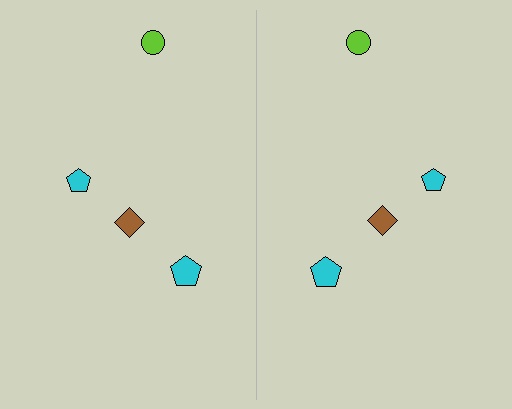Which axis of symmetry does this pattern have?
The pattern has a vertical axis of symmetry running through the center of the image.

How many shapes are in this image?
There are 8 shapes in this image.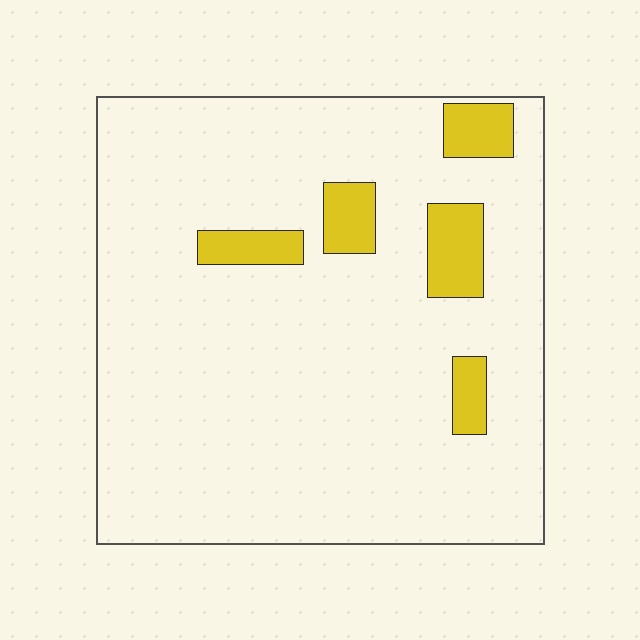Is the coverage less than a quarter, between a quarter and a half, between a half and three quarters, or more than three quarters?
Less than a quarter.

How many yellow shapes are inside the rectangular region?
5.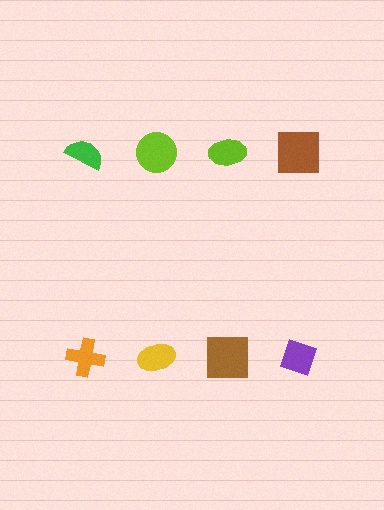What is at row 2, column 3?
A brown square.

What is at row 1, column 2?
A lime circle.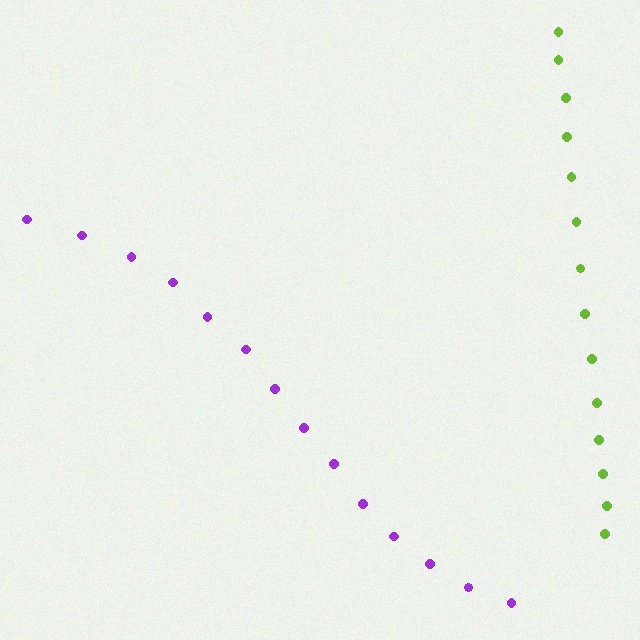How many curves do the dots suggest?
There are 2 distinct paths.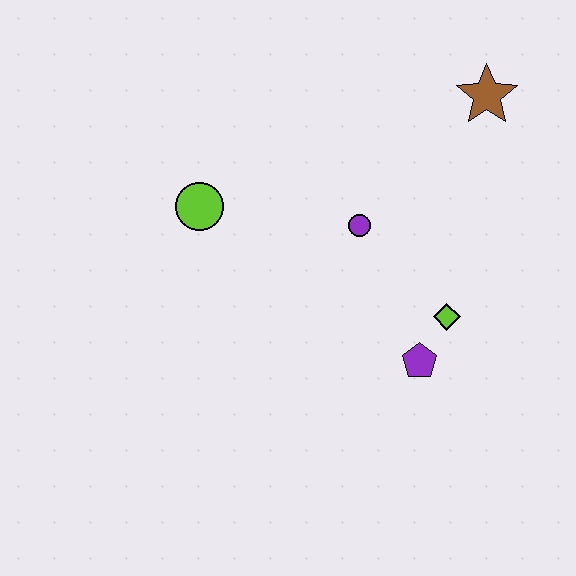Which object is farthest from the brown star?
The lime circle is farthest from the brown star.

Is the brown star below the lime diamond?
No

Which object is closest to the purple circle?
The lime diamond is closest to the purple circle.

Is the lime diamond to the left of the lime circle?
No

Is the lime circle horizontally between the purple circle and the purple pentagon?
No